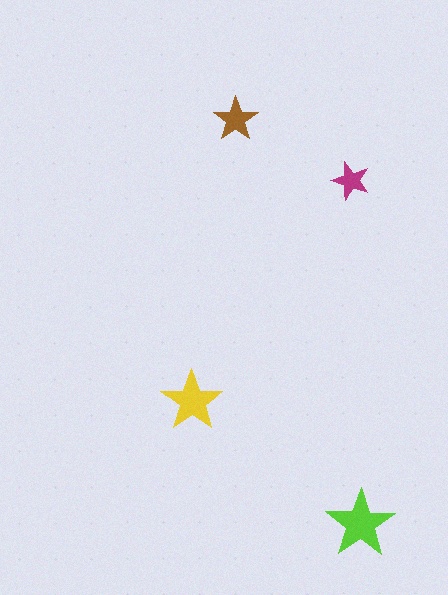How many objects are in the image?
There are 4 objects in the image.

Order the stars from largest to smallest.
the lime one, the yellow one, the brown one, the magenta one.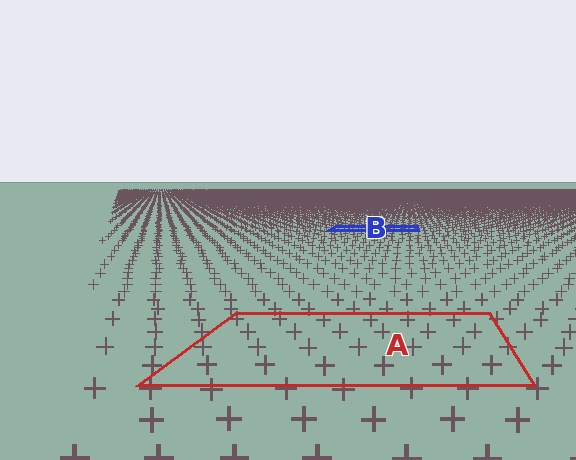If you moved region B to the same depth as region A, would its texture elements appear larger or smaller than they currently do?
They would appear larger. At a closer depth, the same texture elements are projected at a bigger on-screen size.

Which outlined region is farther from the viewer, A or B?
Region B is farther from the viewer — the texture elements inside it appear smaller and more densely packed.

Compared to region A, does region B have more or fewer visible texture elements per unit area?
Region B has more texture elements per unit area — they are packed more densely because it is farther away.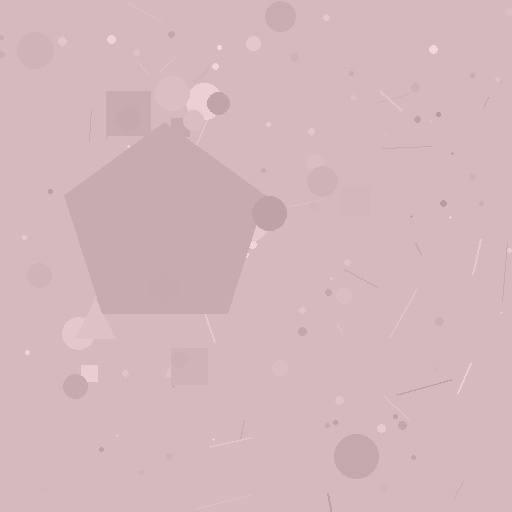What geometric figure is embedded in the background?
A pentagon is embedded in the background.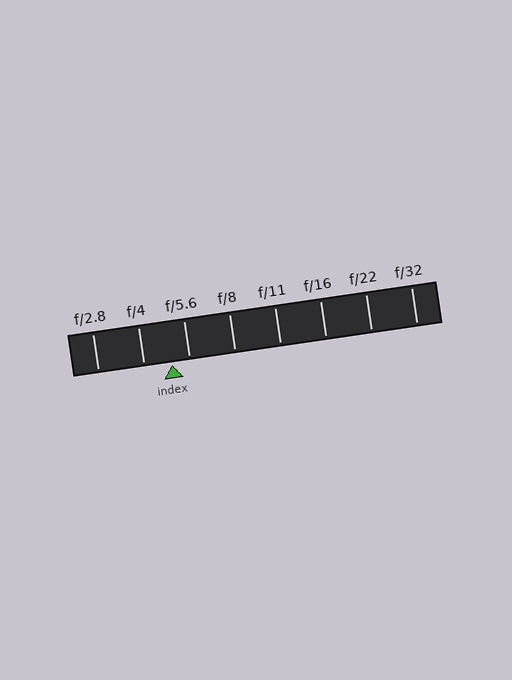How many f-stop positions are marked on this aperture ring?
There are 8 f-stop positions marked.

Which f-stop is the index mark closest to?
The index mark is closest to f/5.6.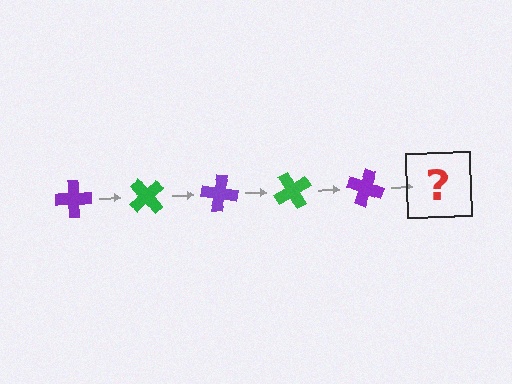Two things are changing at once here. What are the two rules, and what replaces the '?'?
The two rules are that it rotates 50 degrees each step and the color cycles through purple and green. The '?' should be a green cross, rotated 250 degrees from the start.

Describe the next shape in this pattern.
It should be a green cross, rotated 250 degrees from the start.